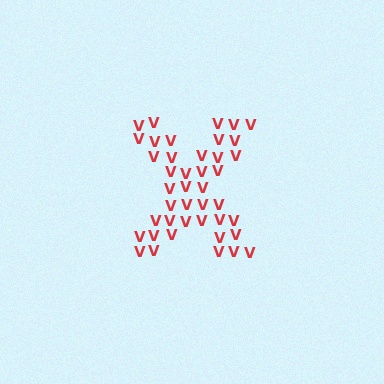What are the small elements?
The small elements are letter V's.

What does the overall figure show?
The overall figure shows the letter X.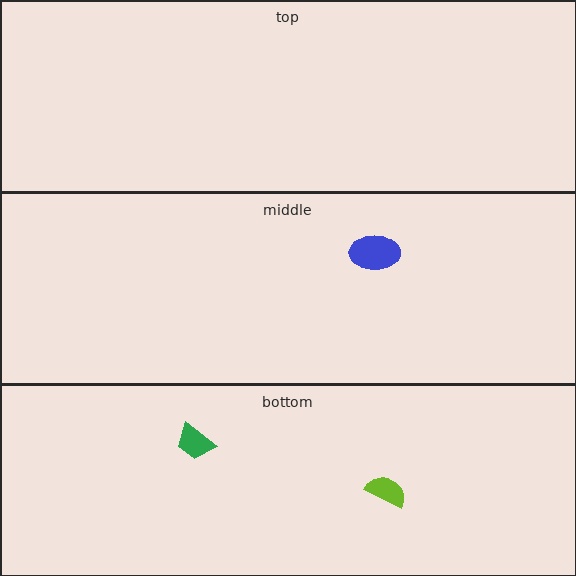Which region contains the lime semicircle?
The bottom region.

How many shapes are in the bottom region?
2.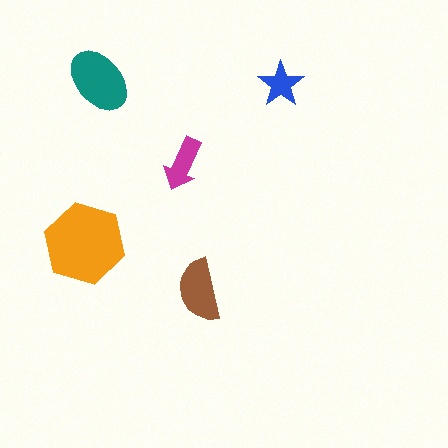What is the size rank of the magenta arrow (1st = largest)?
4th.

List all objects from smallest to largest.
The blue star, the magenta arrow, the brown semicircle, the teal ellipse, the orange hexagon.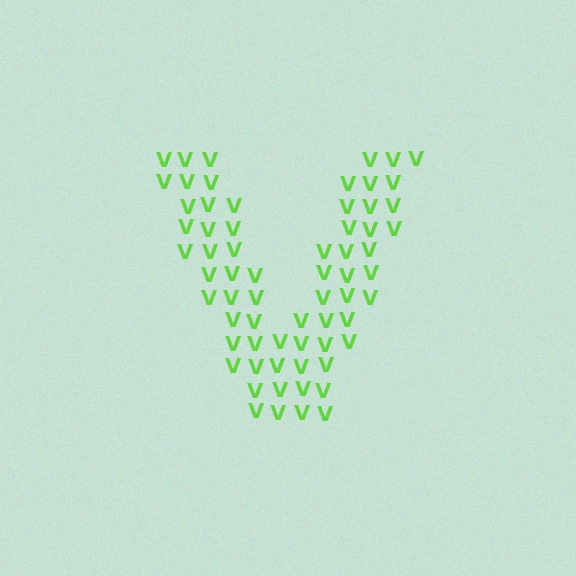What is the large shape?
The large shape is the letter V.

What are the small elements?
The small elements are letter V's.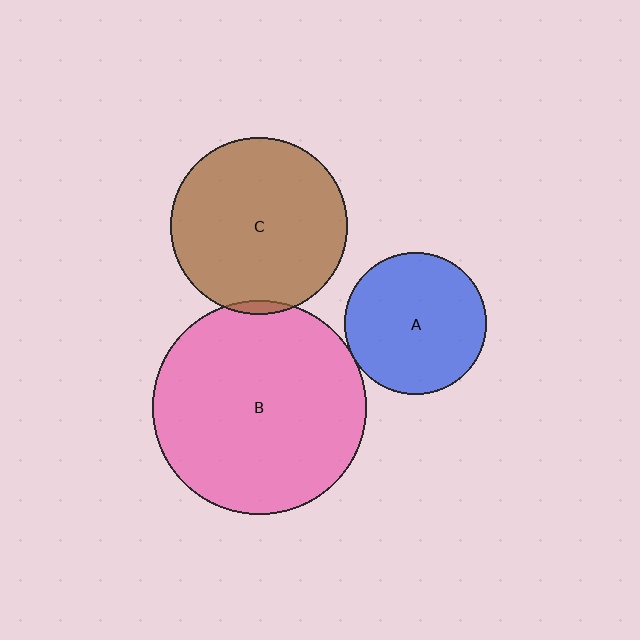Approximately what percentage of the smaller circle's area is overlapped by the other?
Approximately 5%.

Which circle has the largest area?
Circle B (pink).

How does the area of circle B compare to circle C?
Approximately 1.5 times.